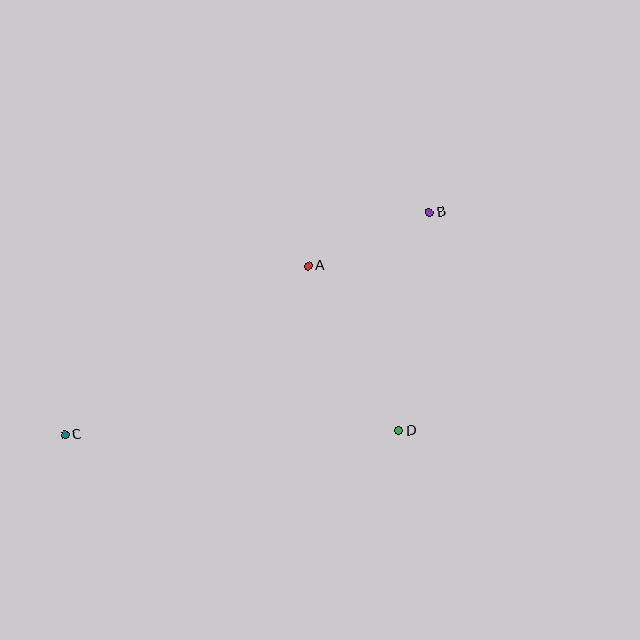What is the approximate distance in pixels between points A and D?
The distance between A and D is approximately 188 pixels.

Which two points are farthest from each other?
Points B and C are farthest from each other.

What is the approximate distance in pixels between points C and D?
The distance between C and D is approximately 334 pixels.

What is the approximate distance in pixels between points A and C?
The distance between A and C is approximately 296 pixels.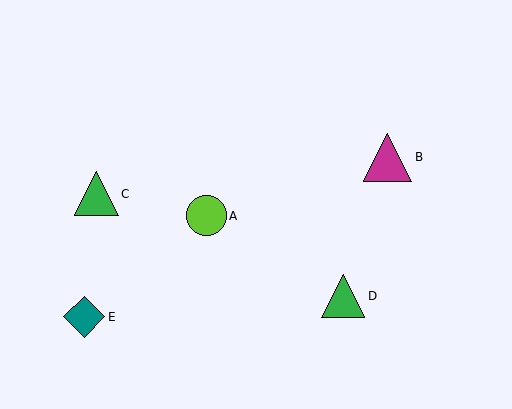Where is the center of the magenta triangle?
The center of the magenta triangle is at (388, 157).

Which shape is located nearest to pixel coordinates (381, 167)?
The magenta triangle (labeled B) at (388, 157) is nearest to that location.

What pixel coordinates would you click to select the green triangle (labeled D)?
Click at (343, 296) to select the green triangle D.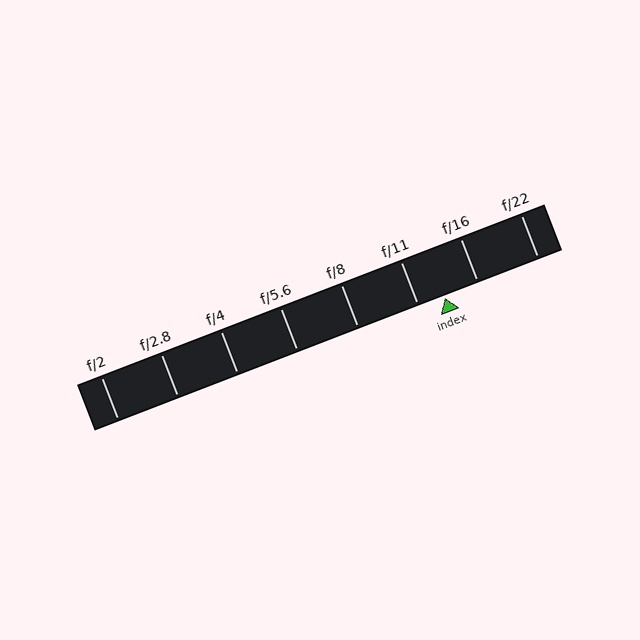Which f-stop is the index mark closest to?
The index mark is closest to f/11.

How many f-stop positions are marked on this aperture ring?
There are 8 f-stop positions marked.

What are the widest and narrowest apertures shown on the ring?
The widest aperture shown is f/2 and the narrowest is f/22.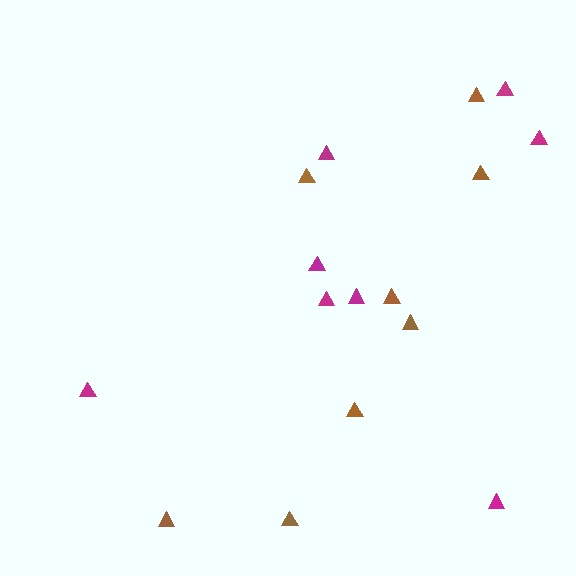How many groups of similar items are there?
There are 2 groups: one group of brown triangles (8) and one group of magenta triangles (8).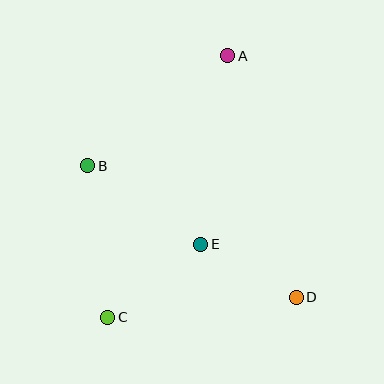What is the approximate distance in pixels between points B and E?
The distance between B and E is approximately 137 pixels.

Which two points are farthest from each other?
Points A and C are farthest from each other.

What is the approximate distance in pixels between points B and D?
The distance between B and D is approximately 247 pixels.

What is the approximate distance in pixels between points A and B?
The distance between A and B is approximately 178 pixels.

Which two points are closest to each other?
Points D and E are closest to each other.